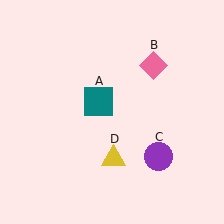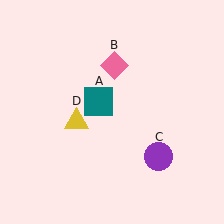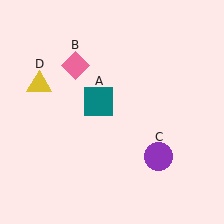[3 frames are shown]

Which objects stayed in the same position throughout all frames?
Teal square (object A) and purple circle (object C) remained stationary.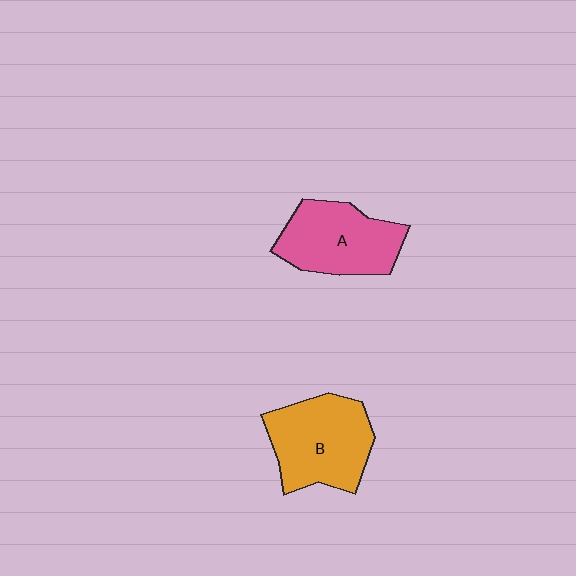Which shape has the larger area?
Shape B (orange).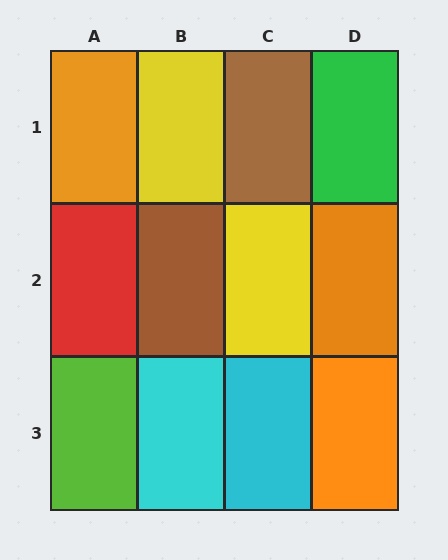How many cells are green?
1 cell is green.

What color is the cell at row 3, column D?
Orange.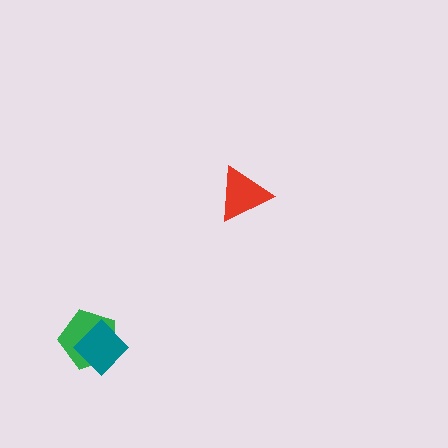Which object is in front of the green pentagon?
The teal diamond is in front of the green pentagon.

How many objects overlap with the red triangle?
0 objects overlap with the red triangle.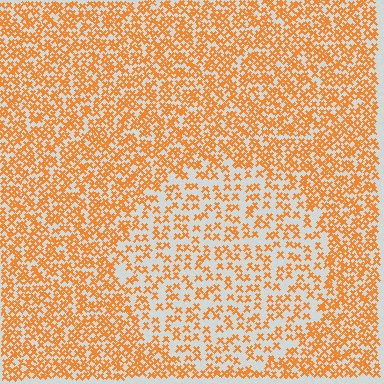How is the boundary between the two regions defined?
The boundary is defined by a change in element density (approximately 1.9x ratio). All elements are the same color, size, and shape.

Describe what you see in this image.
The image contains small orange elements arranged at two different densities. A circle-shaped region is visible where the elements are less densely packed than the surrounding area.